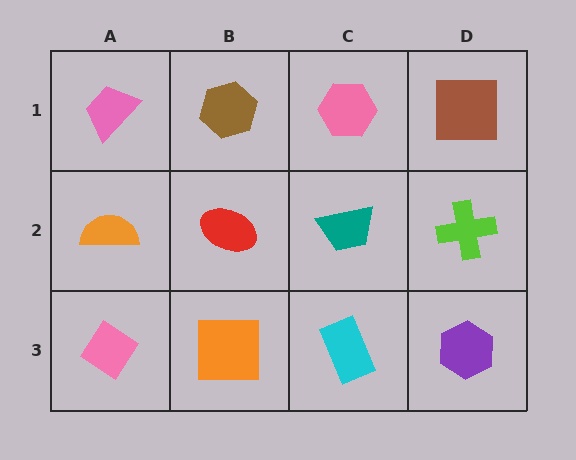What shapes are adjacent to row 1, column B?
A red ellipse (row 2, column B), a pink trapezoid (row 1, column A), a pink hexagon (row 1, column C).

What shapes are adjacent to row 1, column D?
A lime cross (row 2, column D), a pink hexagon (row 1, column C).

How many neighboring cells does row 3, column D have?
2.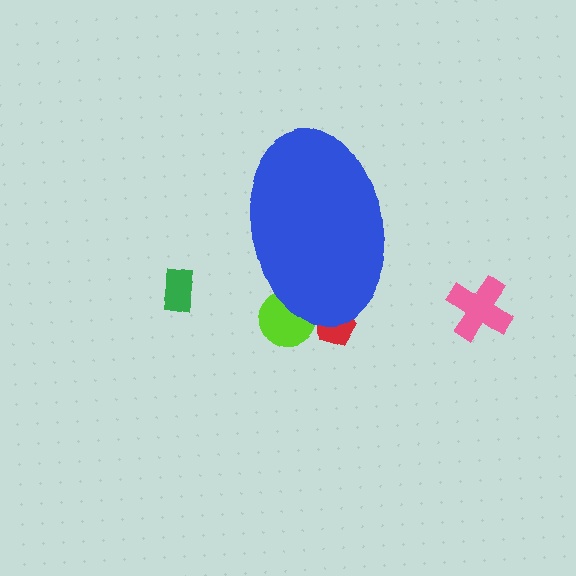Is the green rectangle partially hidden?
No, the green rectangle is fully visible.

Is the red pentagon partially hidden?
Yes, the red pentagon is partially hidden behind the blue ellipse.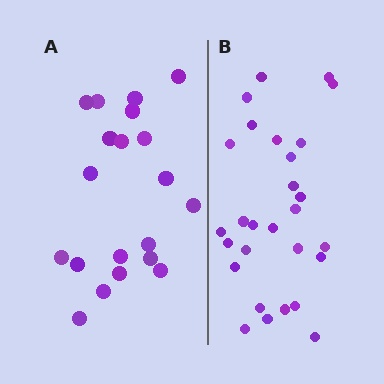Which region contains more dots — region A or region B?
Region B (the right region) has more dots.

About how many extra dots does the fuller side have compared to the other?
Region B has roughly 8 or so more dots than region A.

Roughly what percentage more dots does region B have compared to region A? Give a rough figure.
About 40% more.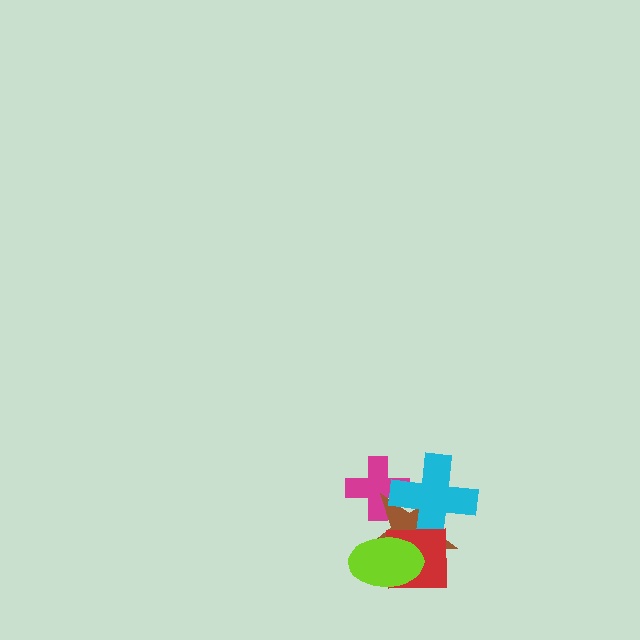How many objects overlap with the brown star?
4 objects overlap with the brown star.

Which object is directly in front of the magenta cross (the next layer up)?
The brown star is directly in front of the magenta cross.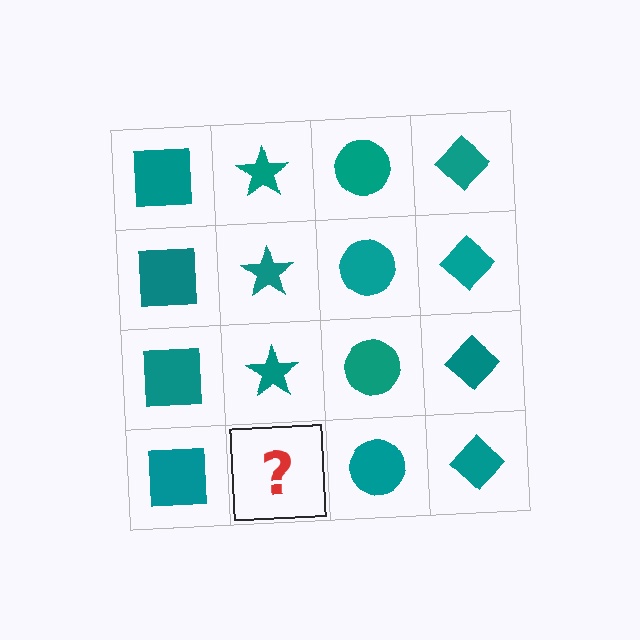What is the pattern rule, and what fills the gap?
The rule is that each column has a consistent shape. The gap should be filled with a teal star.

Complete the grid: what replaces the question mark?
The question mark should be replaced with a teal star.